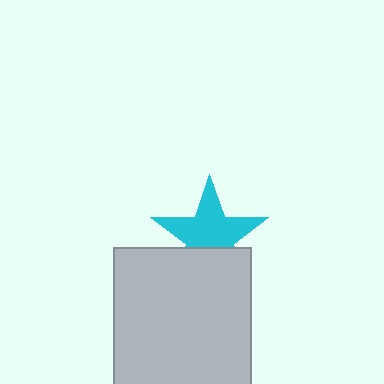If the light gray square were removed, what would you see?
You would see the complete cyan star.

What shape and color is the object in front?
The object in front is a light gray square.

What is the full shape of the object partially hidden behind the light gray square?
The partially hidden object is a cyan star.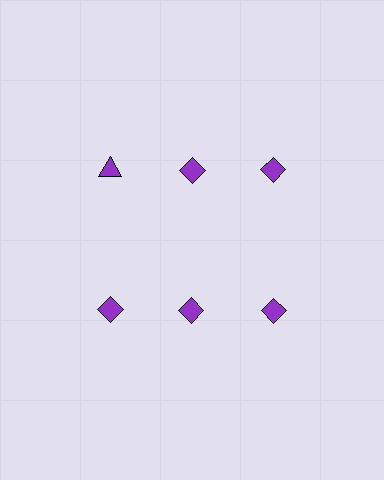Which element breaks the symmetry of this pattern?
The purple triangle in the top row, leftmost column breaks the symmetry. All other shapes are purple diamonds.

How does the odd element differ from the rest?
It has a different shape: triangle instead of diamond.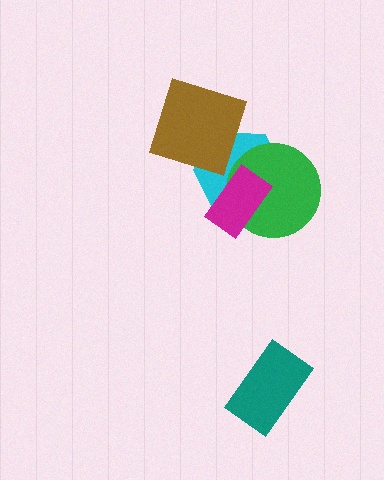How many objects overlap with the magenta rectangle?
2 objects overlap with the magenta rectangle.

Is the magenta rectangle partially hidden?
No, no other shape covers it.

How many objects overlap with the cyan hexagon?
3 objects overlap with the cyan hexagon.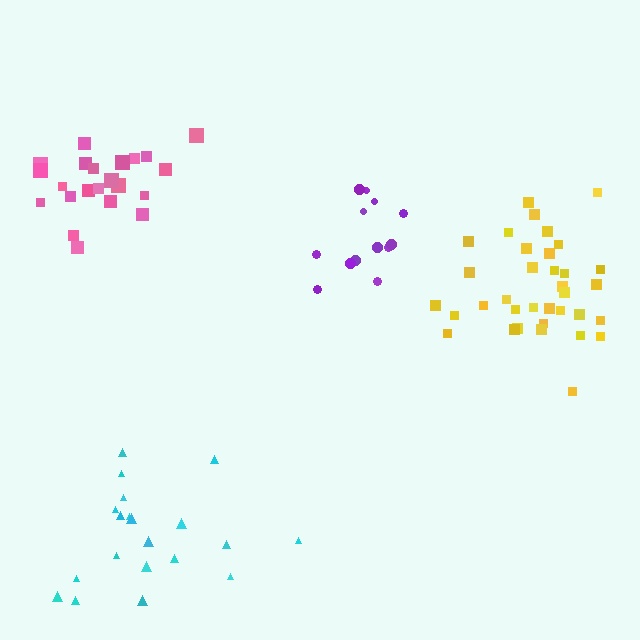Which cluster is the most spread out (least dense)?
Cyan.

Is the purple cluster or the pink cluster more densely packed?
Pink.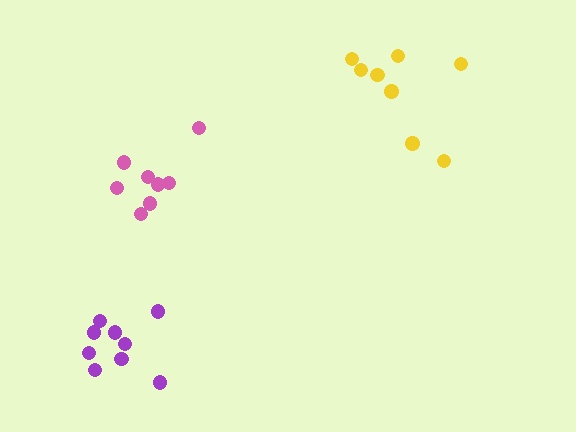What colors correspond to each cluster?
The clusters are colored: yellow, pink, purple.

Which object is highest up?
The yellow cluster is topmost.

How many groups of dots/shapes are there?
There are 3 groups.